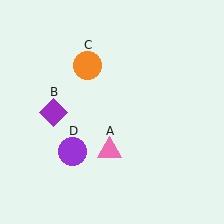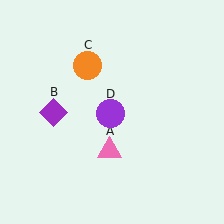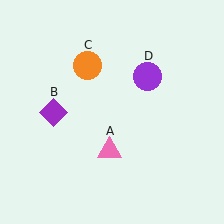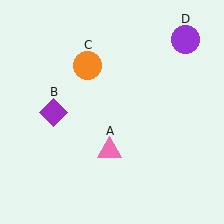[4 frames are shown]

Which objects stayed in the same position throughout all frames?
Pink triangle (object A) and purple diamond (object B) and orange circle (object C) remained stationary.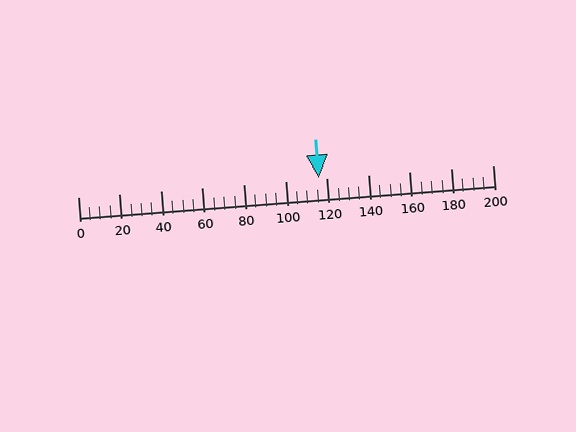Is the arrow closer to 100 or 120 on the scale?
The arrow is closer to 120.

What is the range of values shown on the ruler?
The ruler shows values from 0 to 200.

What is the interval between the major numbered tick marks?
The major tick marks are spaced 20 units apart.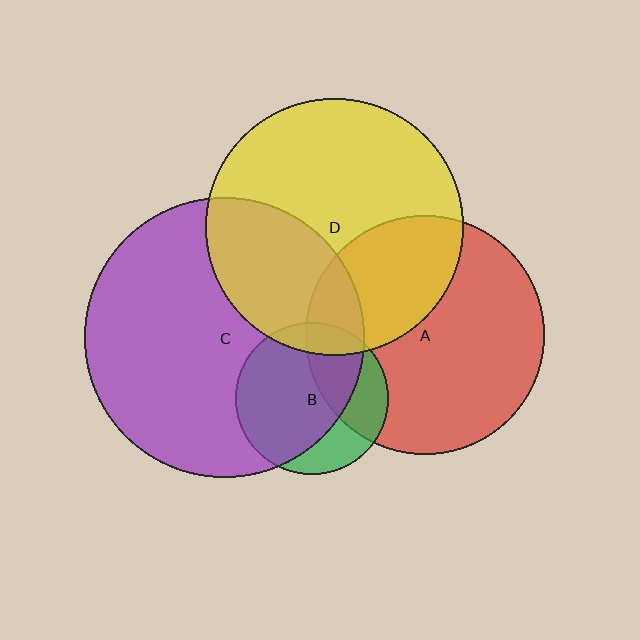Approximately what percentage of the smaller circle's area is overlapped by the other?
Approximately 15%.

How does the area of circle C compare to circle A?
Approximately 1.4 times.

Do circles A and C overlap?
Yes.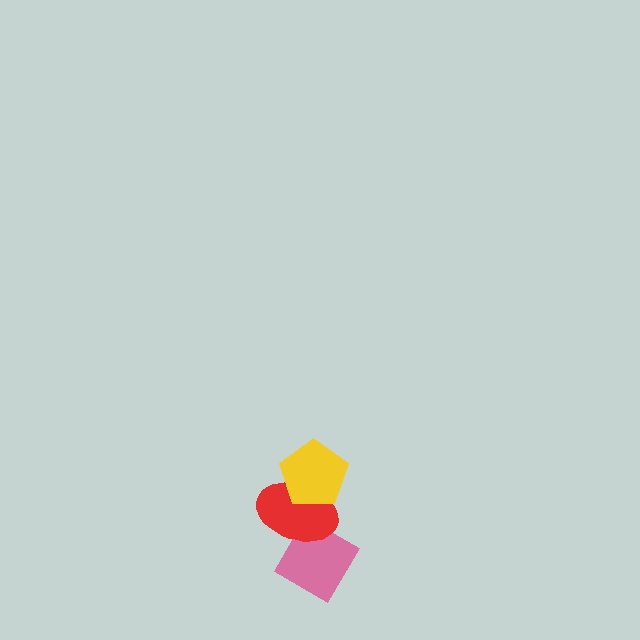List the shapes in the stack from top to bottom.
From top to bottom: the yellow pentagon, the red ellipse, the pink diamond.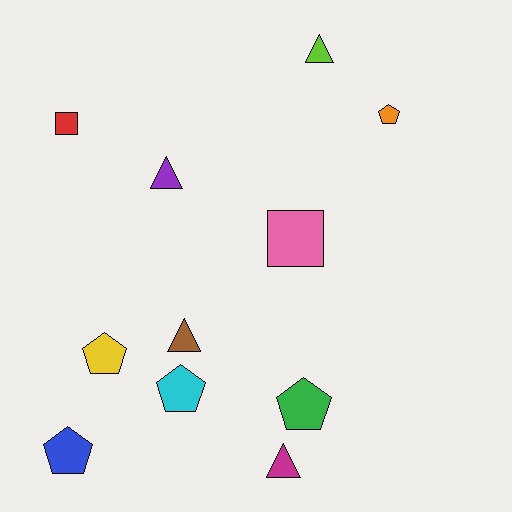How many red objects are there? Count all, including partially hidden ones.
There is 1 red object.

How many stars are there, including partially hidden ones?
There are no stars.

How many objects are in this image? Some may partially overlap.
There are 11 objects.